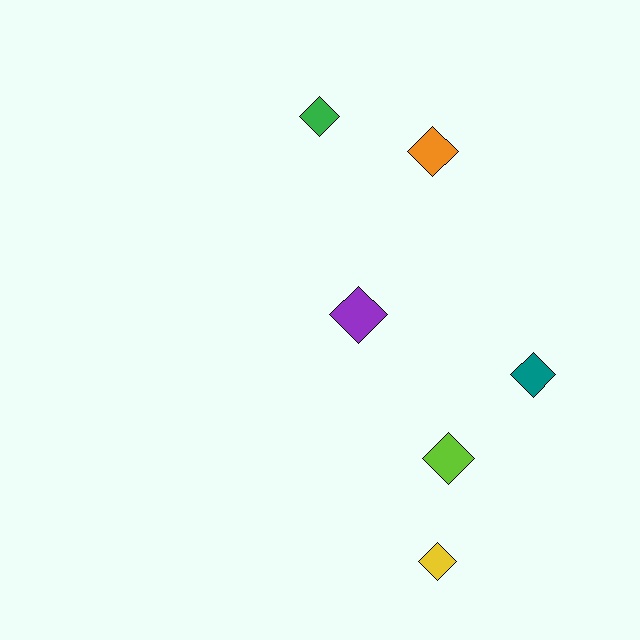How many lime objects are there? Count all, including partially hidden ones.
There is 1 lime object.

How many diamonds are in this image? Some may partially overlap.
There are 6 diamonds.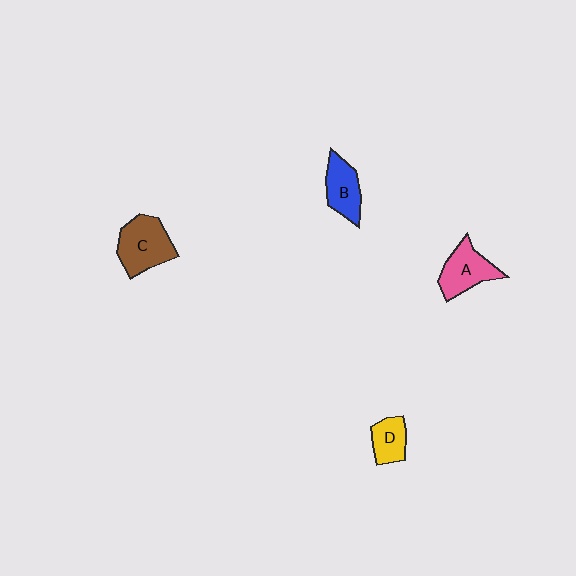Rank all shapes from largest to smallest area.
From largest to smallest: C (brown), A (pink), B (blue), D (yellow).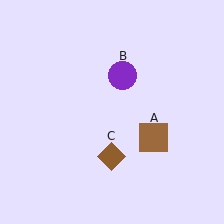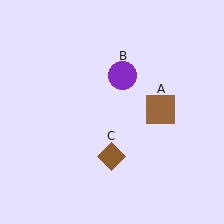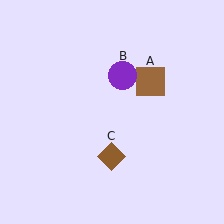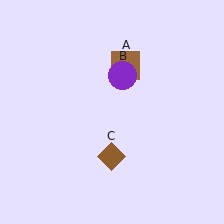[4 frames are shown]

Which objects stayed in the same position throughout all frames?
Purple circle (object B) and brown diamond (object C) remained stationary.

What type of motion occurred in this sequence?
The brown square (object A) rotated counterclockwise around the center of the scene.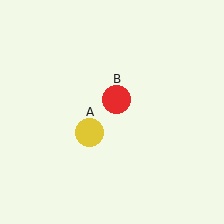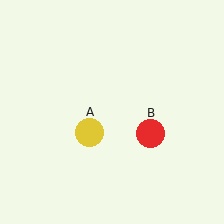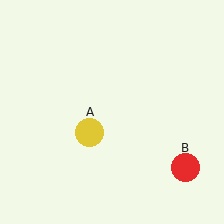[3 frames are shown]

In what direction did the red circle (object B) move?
The red circle (object B) moved down and to the right.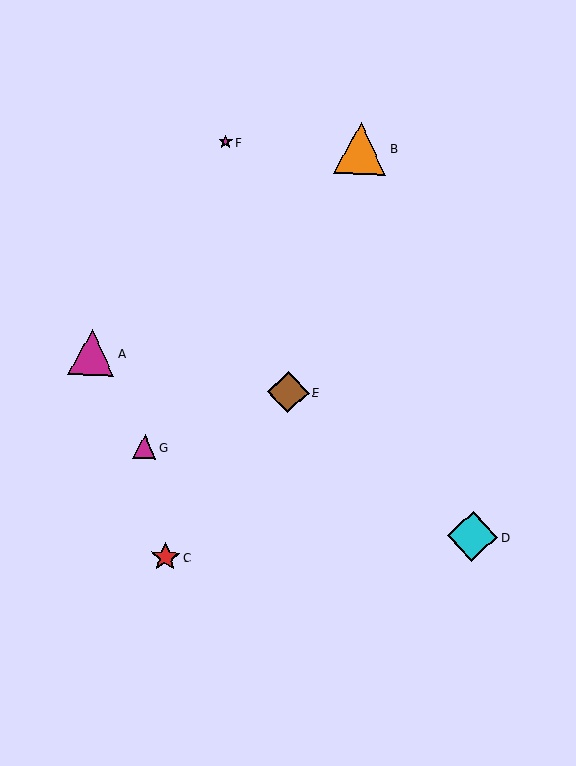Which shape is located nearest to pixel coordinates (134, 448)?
The magenta triangle (labeled G) at (144, 447) is nearest to that location.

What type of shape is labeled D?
Shape D is a cyan diamond.